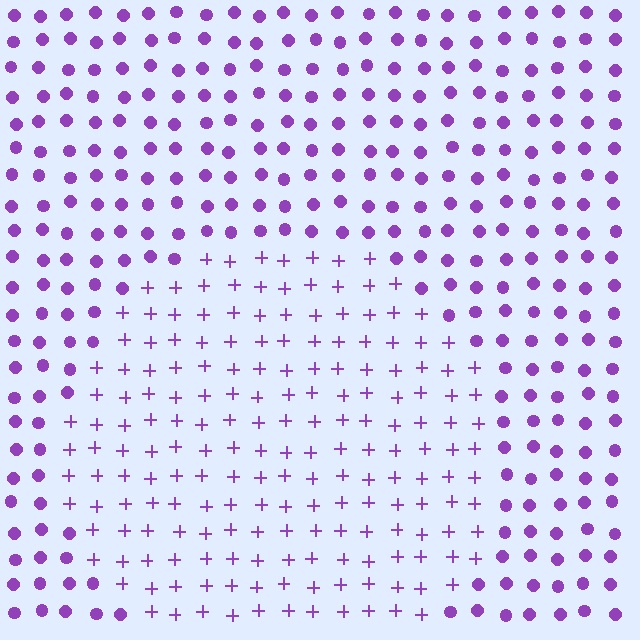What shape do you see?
I see a circle.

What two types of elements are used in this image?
The image uses plus signs inside the circle region and circles outside it.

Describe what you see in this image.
The image is filled with small purple elements arranged in a uniform grid. A circle-shaped region contains plus signs, while the surrounding area contains circles. The boundary is defined purely by the change in element shape.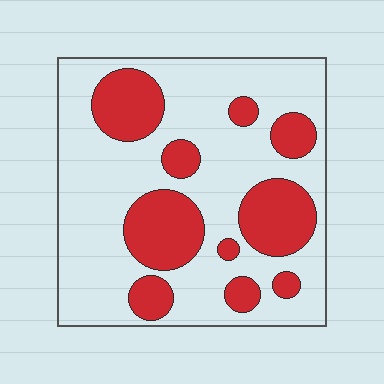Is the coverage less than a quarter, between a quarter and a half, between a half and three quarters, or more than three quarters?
Between a quarter and a half.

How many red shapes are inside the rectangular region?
10.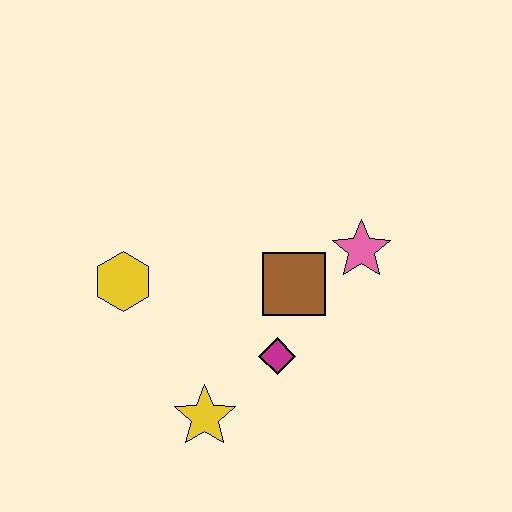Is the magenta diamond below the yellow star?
No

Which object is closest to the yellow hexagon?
The yellow star is closest to the yellow hexagon.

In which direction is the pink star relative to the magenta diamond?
The pink star is above the magenta diamond.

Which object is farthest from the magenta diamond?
The yellow hexagon is farthest from the magenta diamond.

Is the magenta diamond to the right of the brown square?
No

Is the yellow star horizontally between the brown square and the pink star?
No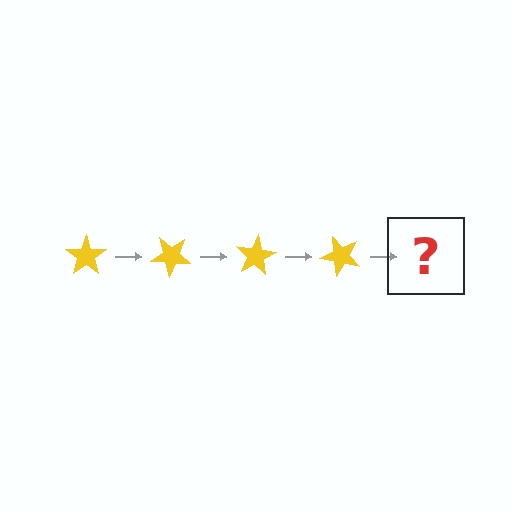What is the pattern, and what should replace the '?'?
The pattern is that the star rotates 40 degrees each step. The '?' should be a yellow star rotated 160 degrees.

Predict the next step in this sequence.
The next step is a yellow star rotated 160 degrees.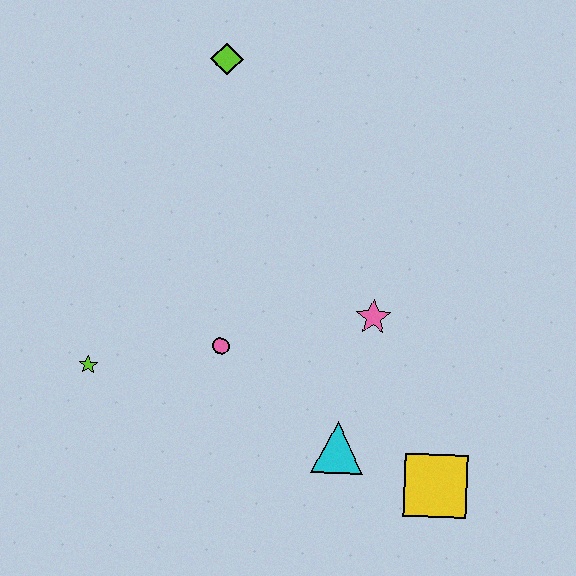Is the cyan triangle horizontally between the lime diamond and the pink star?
Yes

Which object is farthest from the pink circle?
The lime diamond is farthest from the pink circle.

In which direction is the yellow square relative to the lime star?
The yellow square is to the right of the lime star.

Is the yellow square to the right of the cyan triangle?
Yes